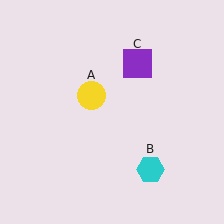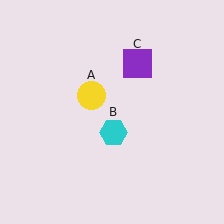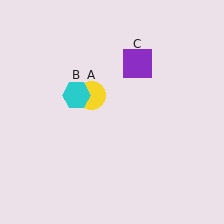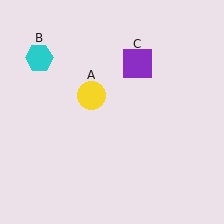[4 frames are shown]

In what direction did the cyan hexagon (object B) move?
The cyan hexagon (object B) moved up and to the left.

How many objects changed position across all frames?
1 object changed position: cyan hexagon (object B).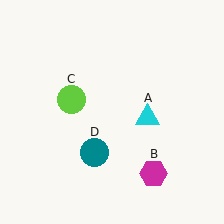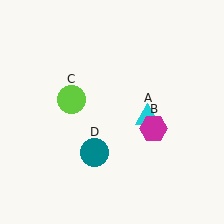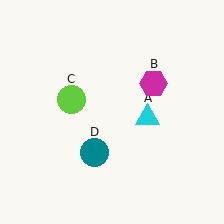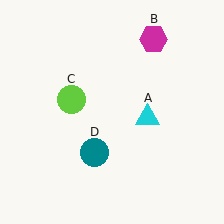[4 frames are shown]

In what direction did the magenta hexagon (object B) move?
The magenta hexagon (object B) moved up.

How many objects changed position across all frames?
1 object changed position: magenta hexagon (object B).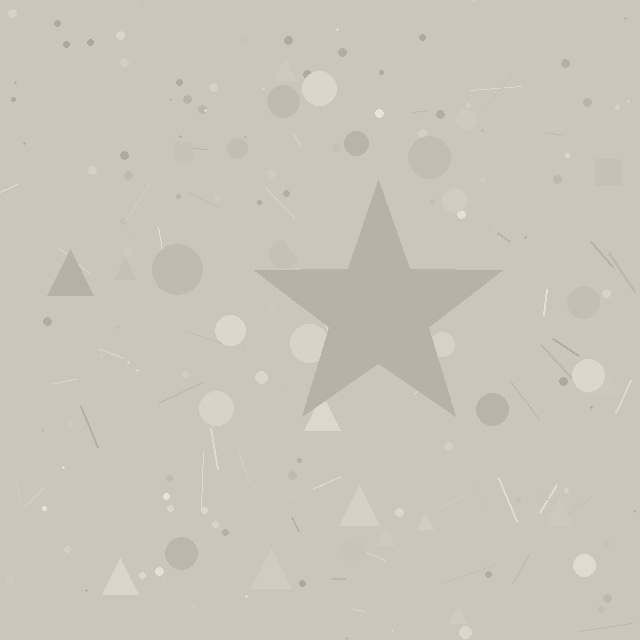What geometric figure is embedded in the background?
A star is embedded in the background.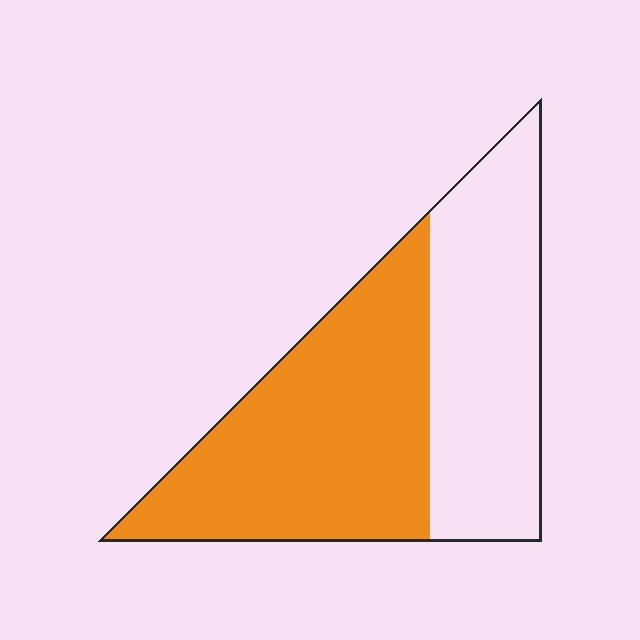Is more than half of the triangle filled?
Yes.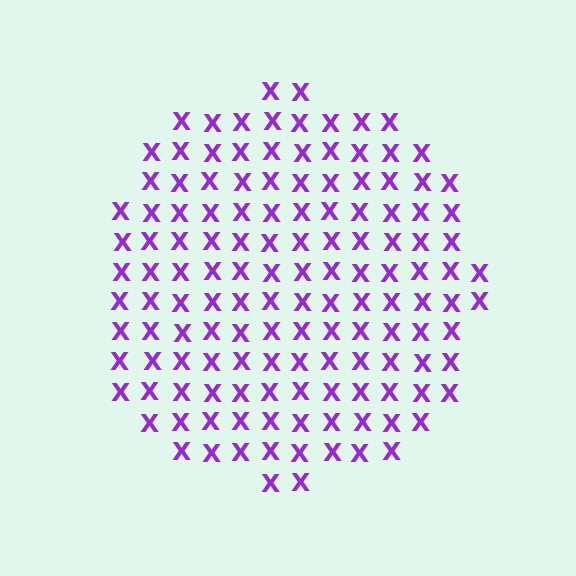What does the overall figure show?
The overall figure shows a circle.